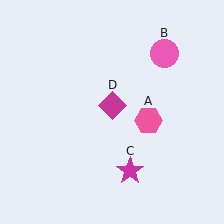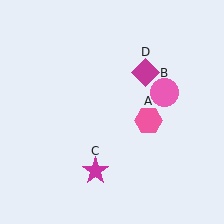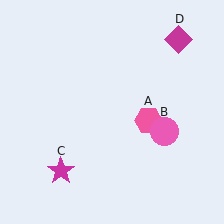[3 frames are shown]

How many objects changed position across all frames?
3 objects changed position: pink circle (object B), magenta star (object C), magenta diamond (object D).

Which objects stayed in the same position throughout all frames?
Pink hexagon (object A) remained stationary.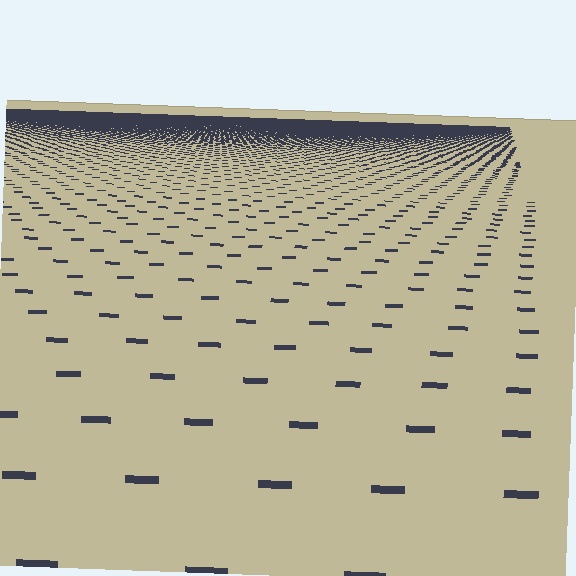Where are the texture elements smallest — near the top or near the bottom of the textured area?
Near the top.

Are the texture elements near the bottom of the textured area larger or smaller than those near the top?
Larger. Near the bottom, elements are closer to the viewer and appear at a bigger on-screen size.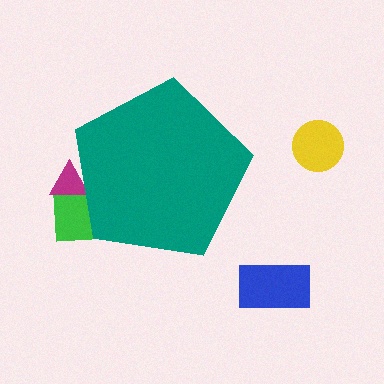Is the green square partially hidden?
Yes, the green square is partially hidden behind the teal pentagon.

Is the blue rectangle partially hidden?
No, the blue rectangle is fully visible.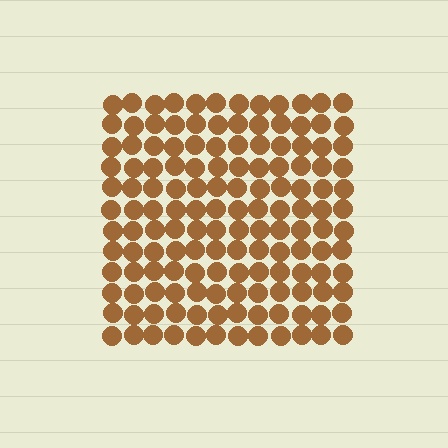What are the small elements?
The small elements are circles.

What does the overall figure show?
The overall figure shows a square.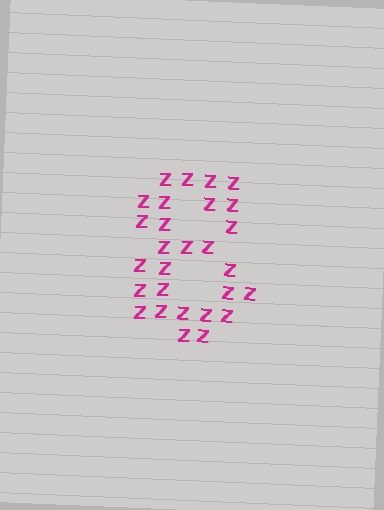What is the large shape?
The large shape is the digit 8.